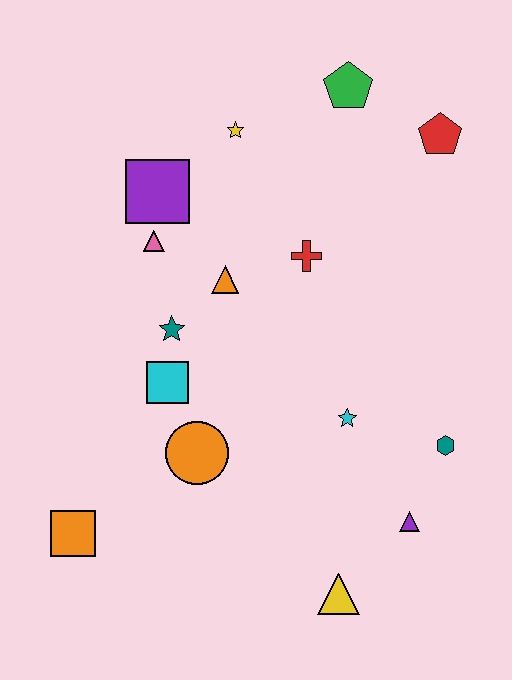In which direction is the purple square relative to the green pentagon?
The purple square is to the left of the green pentagon.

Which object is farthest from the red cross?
The orange square is farthest from the red cross.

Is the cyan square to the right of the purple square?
Yes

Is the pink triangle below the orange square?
No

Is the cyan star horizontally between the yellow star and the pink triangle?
No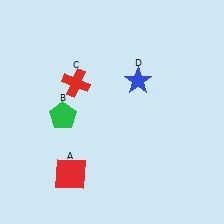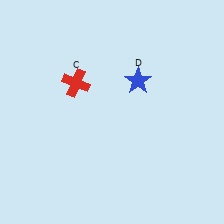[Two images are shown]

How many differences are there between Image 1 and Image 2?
There are 2 differences between the two images.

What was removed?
The green pentagon (B), the red square (A) were removed in Image 2.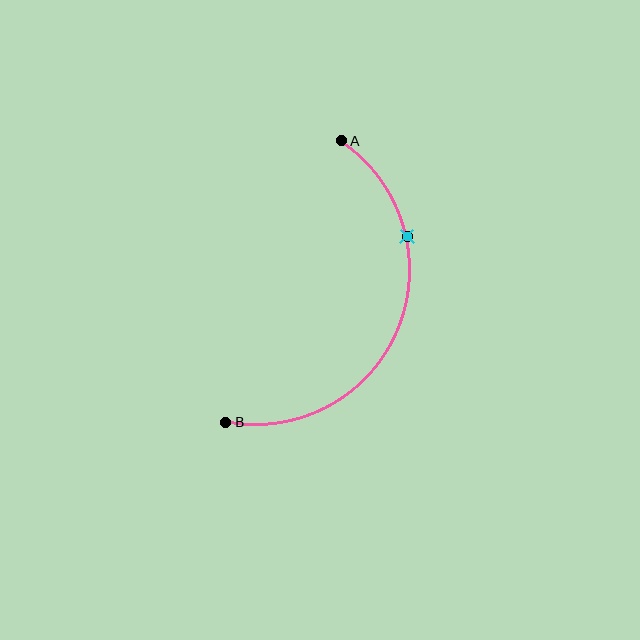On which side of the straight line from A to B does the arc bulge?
The arc bulges to the right of the straight line connecting A and B.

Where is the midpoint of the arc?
The arc midpoint is the point on the curve farthest from the straight line joining A and B. It sits to the right of that line.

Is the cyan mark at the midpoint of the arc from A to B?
No. The cyan mark lies on the arc but is closer to endpoint A. The arc midpoint would be at the point on the curve equidistant along the arc from both A and B.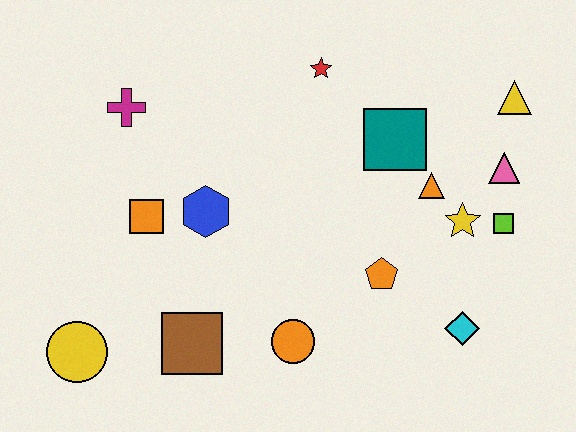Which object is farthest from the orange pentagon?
The yellow circle is farthest from the orange pentagon.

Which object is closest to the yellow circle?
The brown square is closest to the yellow circle.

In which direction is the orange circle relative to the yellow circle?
The orange circle is to the right of the yellow circle.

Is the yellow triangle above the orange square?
Yes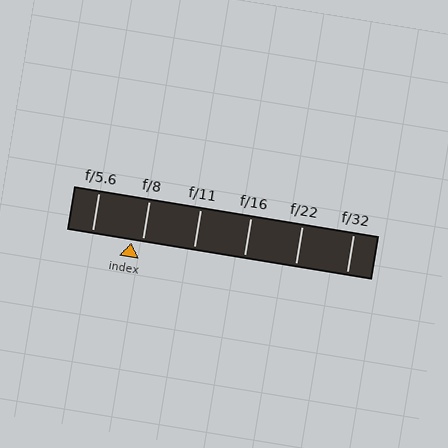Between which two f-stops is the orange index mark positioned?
The index mark is between f/5.6 and f/8.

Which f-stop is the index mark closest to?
The index mark is closest to f/8.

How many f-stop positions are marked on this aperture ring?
There are 6 f-stop positions marked.